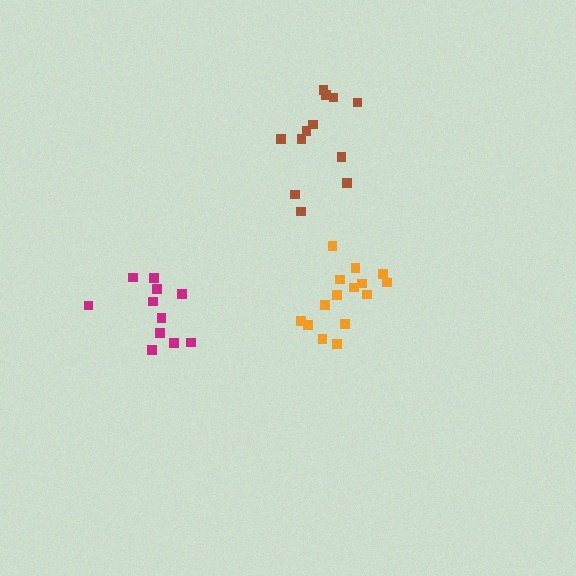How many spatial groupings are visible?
There are 3 spatial groupings.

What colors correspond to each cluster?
The clusters are colored: orange, magenta, brown.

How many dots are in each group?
Group 1: 15 dots, Group 2: 11 dots, Group 3: 12 dots (38 total).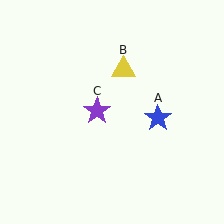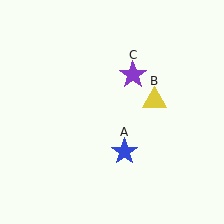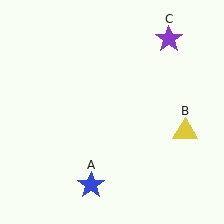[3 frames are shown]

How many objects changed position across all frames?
3 objects changed position: blue star (object A), yellow triangle (object B), purple star (object C).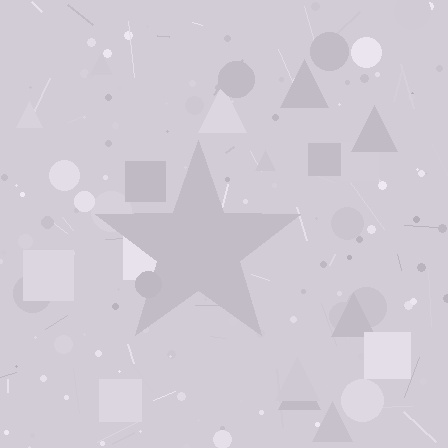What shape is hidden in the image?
A star is hidden in the image.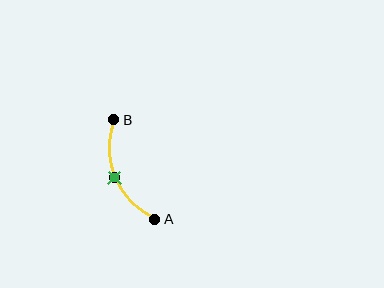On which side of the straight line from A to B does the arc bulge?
The arc bulges to the left of the straight line connecting A and B.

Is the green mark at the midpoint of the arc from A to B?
Yes. The green mark lies on the arc at equal arc-length from both A and B — it is the arc midpoint.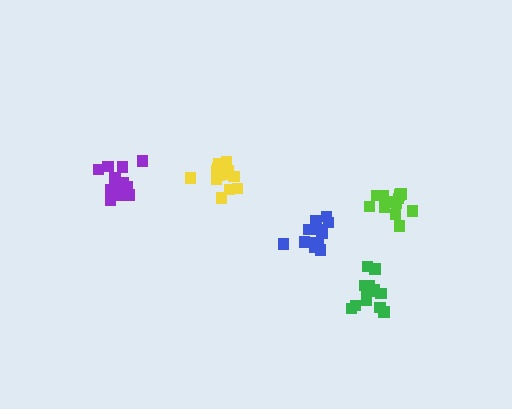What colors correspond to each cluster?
The clusters are colored: yellow, green, purple, blue, lime.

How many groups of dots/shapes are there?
There are 5 groups.